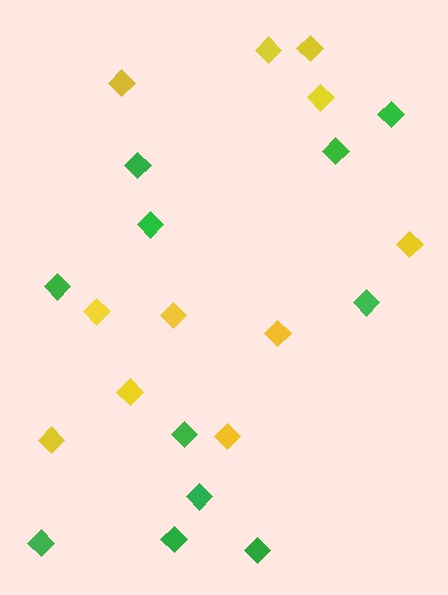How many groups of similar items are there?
There are 2 groups: one group of yellow diamonds (11) and one group of green diamonds (11).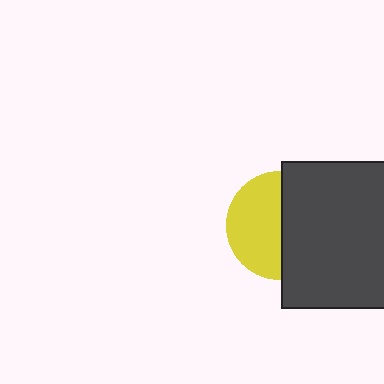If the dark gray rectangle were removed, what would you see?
You would see the complete yellow circle.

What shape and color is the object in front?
The object in front is a dark gray rectangle.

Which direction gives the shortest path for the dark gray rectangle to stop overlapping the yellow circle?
Moving right gives the shortest separation.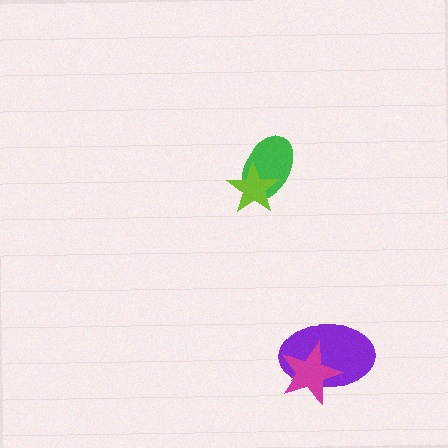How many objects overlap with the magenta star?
1 object overlaps with the magenta star.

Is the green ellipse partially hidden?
Yes, it is partially covered by another shape.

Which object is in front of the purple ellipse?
The magenta star is in front of the purple ellipse.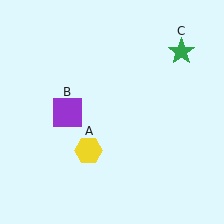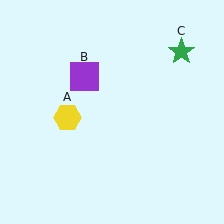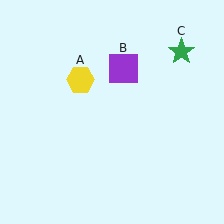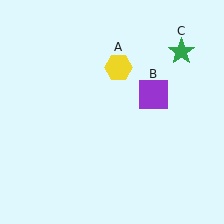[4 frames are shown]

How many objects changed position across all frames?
2 objects changed position: yellow hexagon (object A), purple square (object B).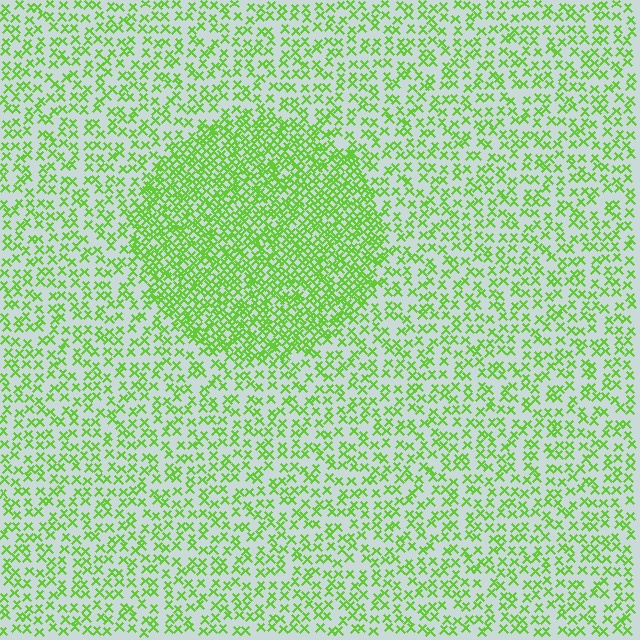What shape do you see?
I see a circle.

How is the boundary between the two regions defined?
The boundary is defined by a change in element density (approximately 2.2x ratio). All elements are the same color, size, and shape.